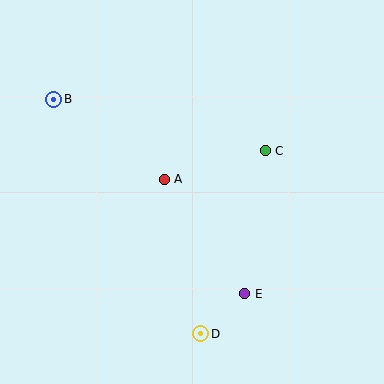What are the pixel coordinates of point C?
Point C is at (265, 151).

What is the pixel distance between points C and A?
The distance between C and A is 105 pixels.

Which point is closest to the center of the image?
Point A at (164, 179) is closest to the center.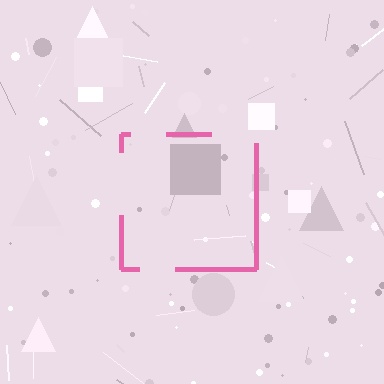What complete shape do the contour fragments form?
The contour fragments form a square.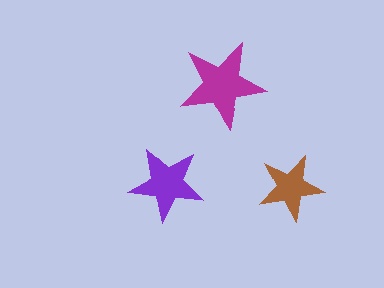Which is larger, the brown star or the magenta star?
The magenta one.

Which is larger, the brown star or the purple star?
The purple one.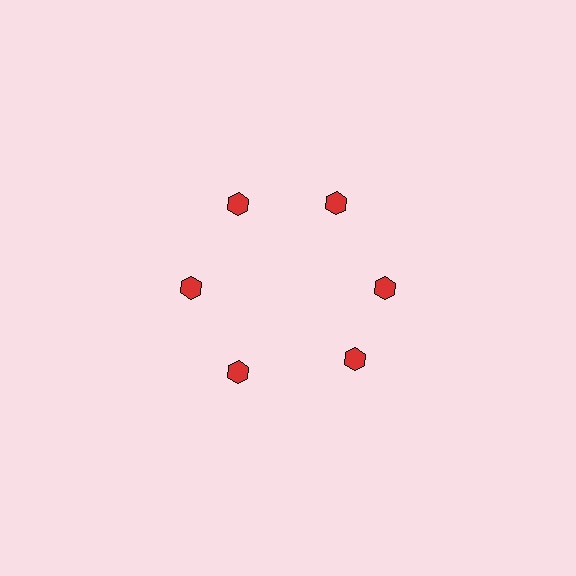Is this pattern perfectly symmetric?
No. The 6 red hexagons are arranged in a ring, but one element near the 5 o'clock position is rotated out of alignment along the ring, breaking the 6-fold rotational symmetry.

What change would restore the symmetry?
The symmetry would be restored by rotating it back into even spacing with its neighbors so that all 6 hexagons sit at equal angles and equal distance from the center.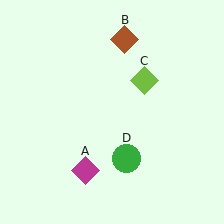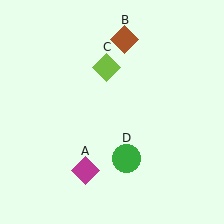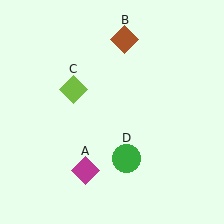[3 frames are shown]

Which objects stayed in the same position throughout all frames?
Magenta diamond (object A) and brown diamond (object B) and green circle (object D) remained stationary.